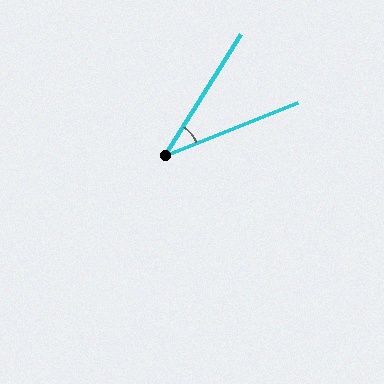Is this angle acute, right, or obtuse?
It is acute.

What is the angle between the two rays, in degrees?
Approximately 36 degrees.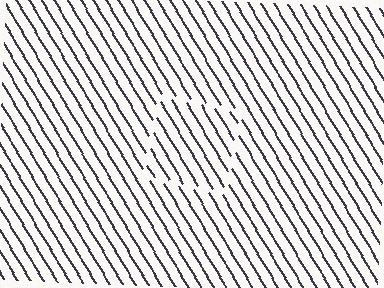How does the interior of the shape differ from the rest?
The interior of the shape contains the same grating, shifted by half a period — the contour is defined by the phase discontinuity where line-ends from the inner and outer gratings abut.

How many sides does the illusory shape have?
4 sides — the line-ends trace a square.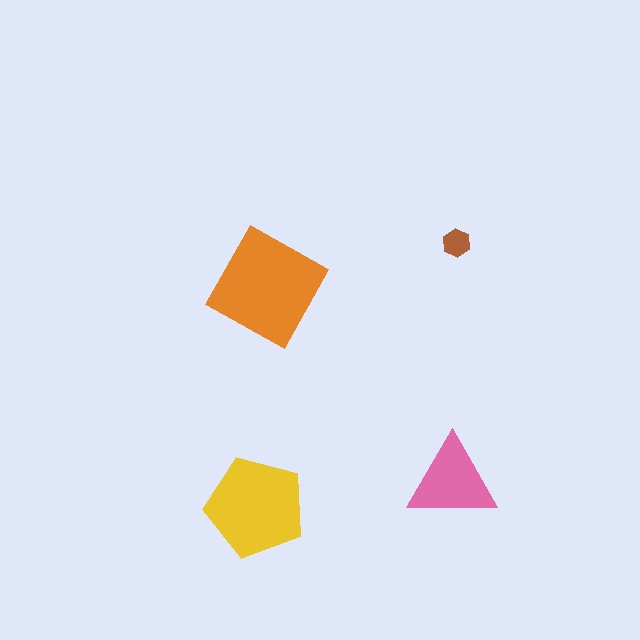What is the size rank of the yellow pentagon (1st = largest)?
2nd.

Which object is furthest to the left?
The yellow pentagon is leftmost.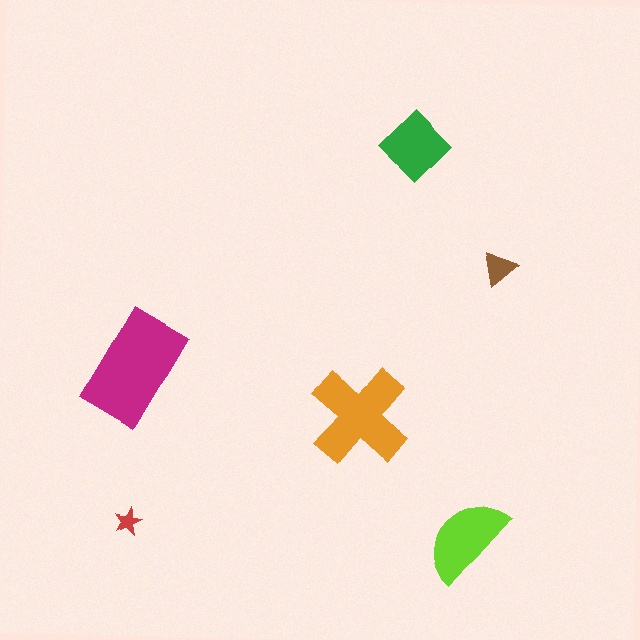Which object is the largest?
The magenta rectangle.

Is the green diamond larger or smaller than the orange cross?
Smaller.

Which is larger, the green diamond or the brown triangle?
The green diamond.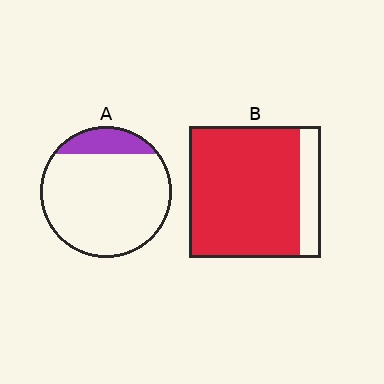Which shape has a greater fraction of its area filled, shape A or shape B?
Shape B.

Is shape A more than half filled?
No.